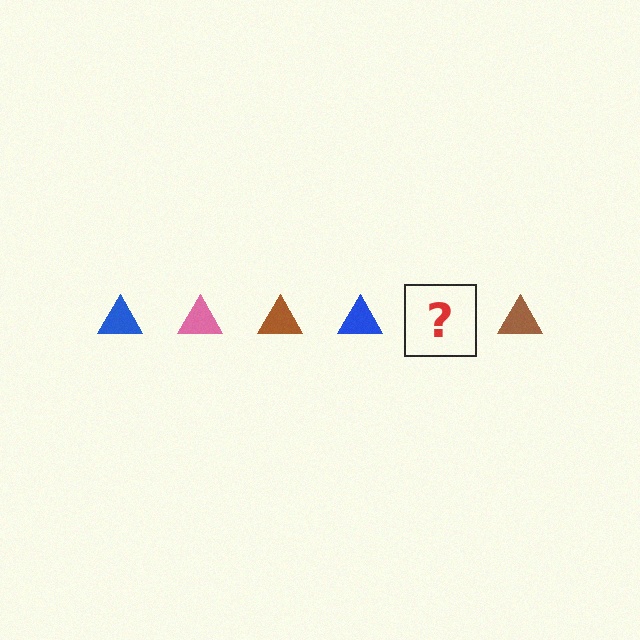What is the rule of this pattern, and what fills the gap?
The rule is that the pattern cycles through blue, pink, brown triangles. The gap should be filled with a pink triangle.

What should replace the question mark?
The question mark should be replaced with a pink triangle.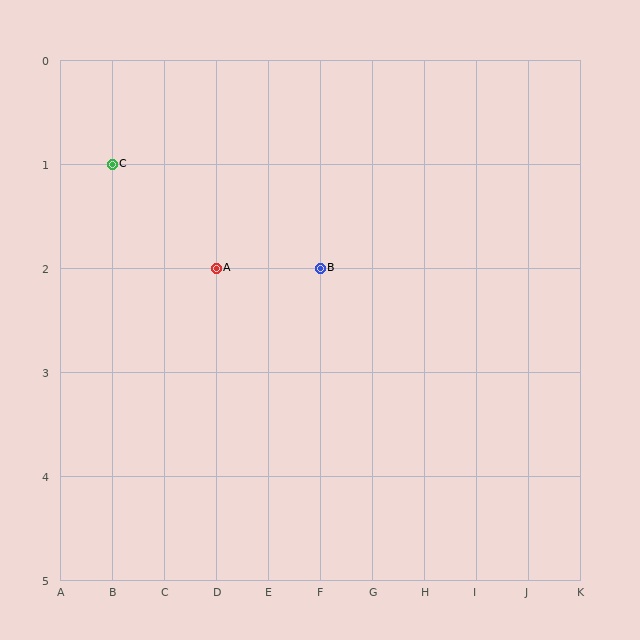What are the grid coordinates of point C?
Point C is at grid coordinates (B, 1).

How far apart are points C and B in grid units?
Points C and B are 4 columns and 1 row apart (about 4.1 grid units diagonally).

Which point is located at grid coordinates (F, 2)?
Point B is at (F, 2).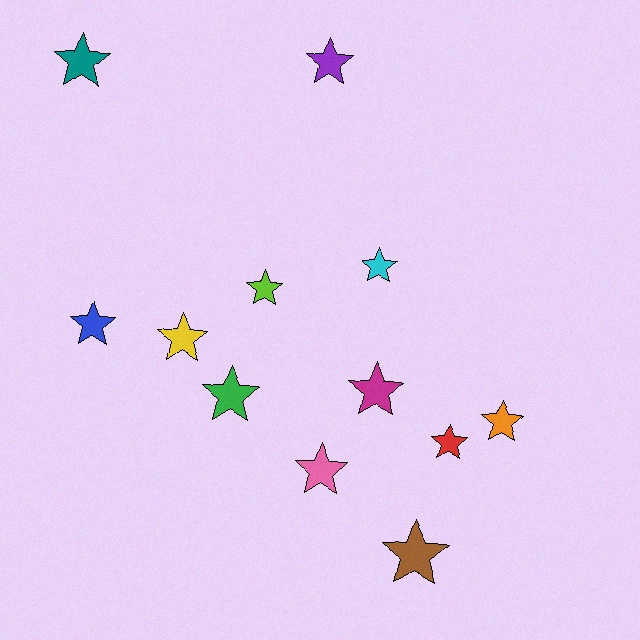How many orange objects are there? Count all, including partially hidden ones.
There is 1 orange object.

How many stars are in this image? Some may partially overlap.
There are 12 stars.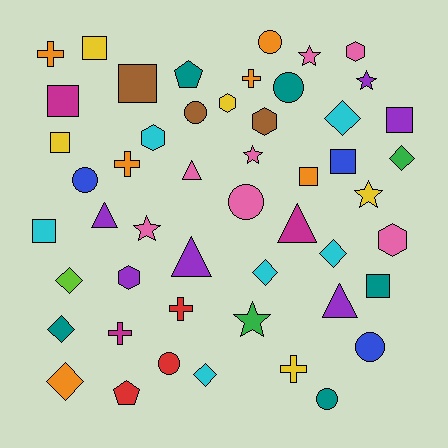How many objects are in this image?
There are 50 objects.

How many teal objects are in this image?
There are 5 teal objects.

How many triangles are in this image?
There are 5 triangles.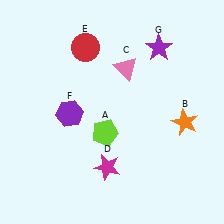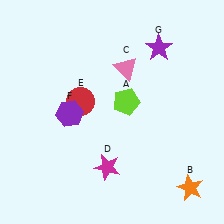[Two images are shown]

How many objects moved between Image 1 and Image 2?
3 objects moved between the two images.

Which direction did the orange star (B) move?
The orange star (B) moved down.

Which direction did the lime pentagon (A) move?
The lime pentagon (A) moved up.